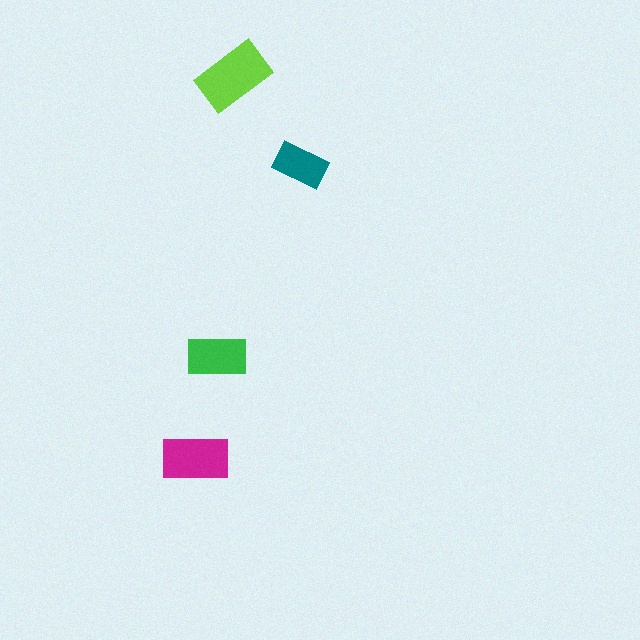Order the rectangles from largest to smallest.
the lime one, the magenta one, the green one, the teal one.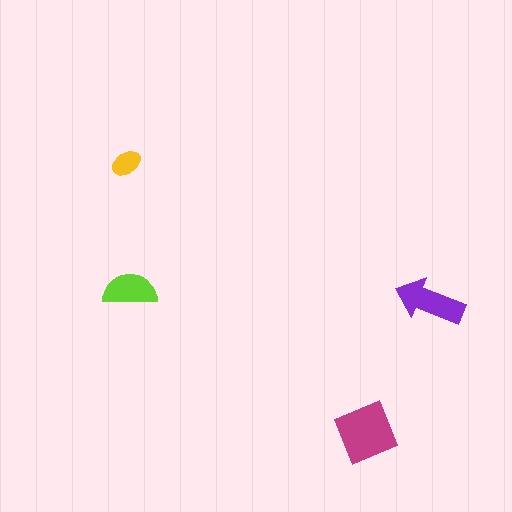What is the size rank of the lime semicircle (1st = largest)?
3rd.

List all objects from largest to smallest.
The magenta square, the purple arrow, the lime semicircle, the yellow ellipse.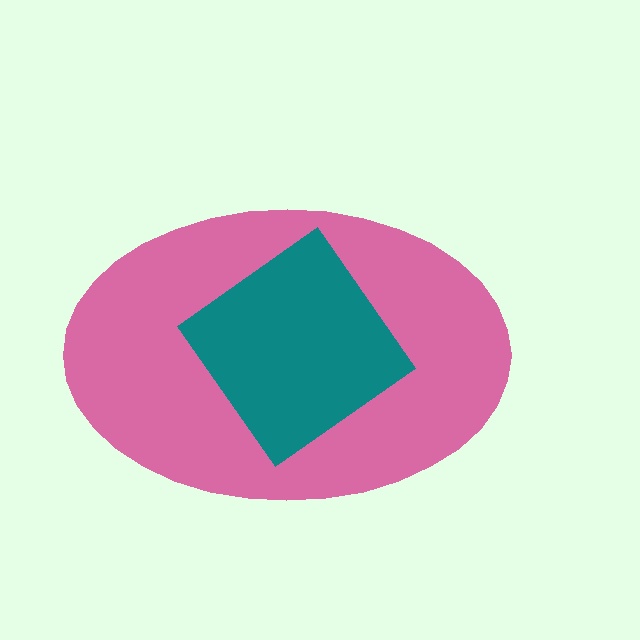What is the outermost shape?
The pink ellipse.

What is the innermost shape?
The teal diamond.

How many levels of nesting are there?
2.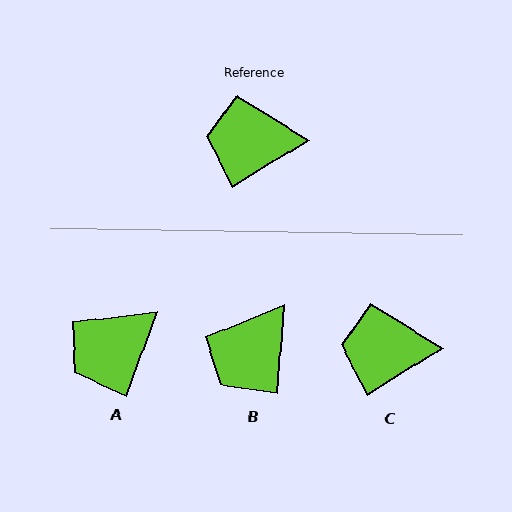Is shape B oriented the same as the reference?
No, it is off by about 54 degrees.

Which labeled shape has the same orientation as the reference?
C.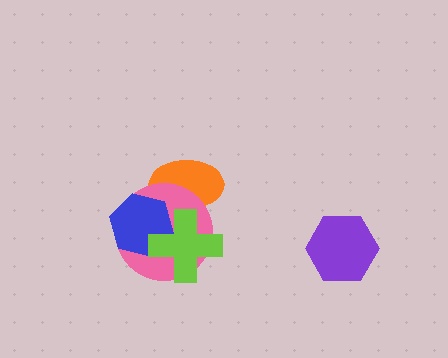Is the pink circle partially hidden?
Yes, it is partially covered by another shape.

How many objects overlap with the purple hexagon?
0 objects overlap with the purple hexagon.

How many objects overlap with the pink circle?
3 objects overlap with the pink circle.